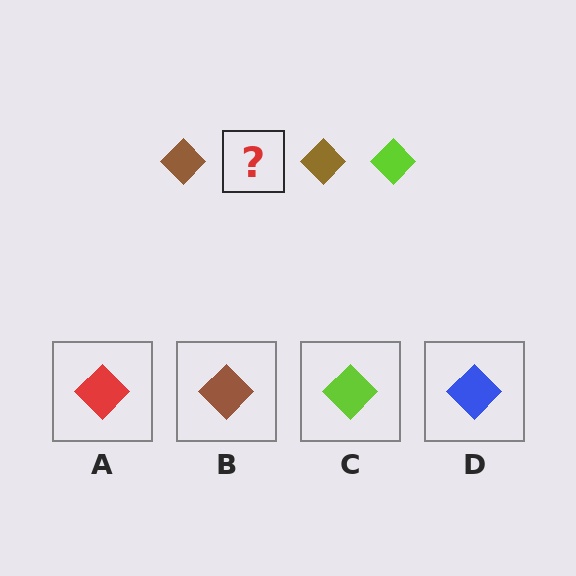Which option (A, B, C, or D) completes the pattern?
C.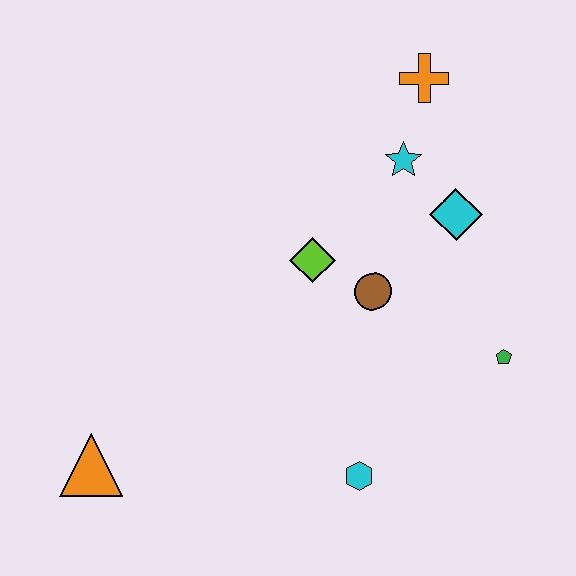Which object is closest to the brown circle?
The lime diamond is closest to the brown circle.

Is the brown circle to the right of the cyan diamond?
No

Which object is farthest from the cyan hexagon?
The orange cross is farthest from the cyan hexagon.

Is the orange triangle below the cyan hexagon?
No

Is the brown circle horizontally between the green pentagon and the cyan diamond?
No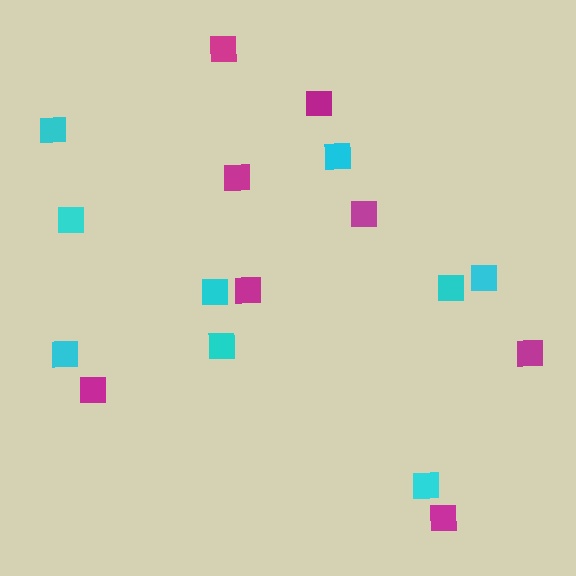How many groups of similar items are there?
There are 2 groups: one group of cyan squares (9) and one group of magenta squares (8).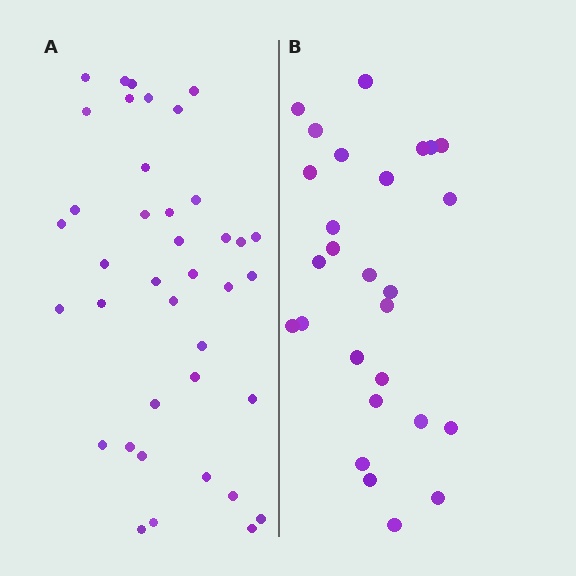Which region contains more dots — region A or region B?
Region A (the left region) has more dots.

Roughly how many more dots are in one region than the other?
Region A has roughly 12 or so more dots than region B.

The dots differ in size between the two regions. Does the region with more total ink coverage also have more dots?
No. Region B has more total ink coverage because its dots are larger, but region A actually contains more individual dots. Total area can be misleading — the number of items is what matters here.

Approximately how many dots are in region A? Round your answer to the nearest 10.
About 40 dots. (The exact count is 39, which rounds to 40.)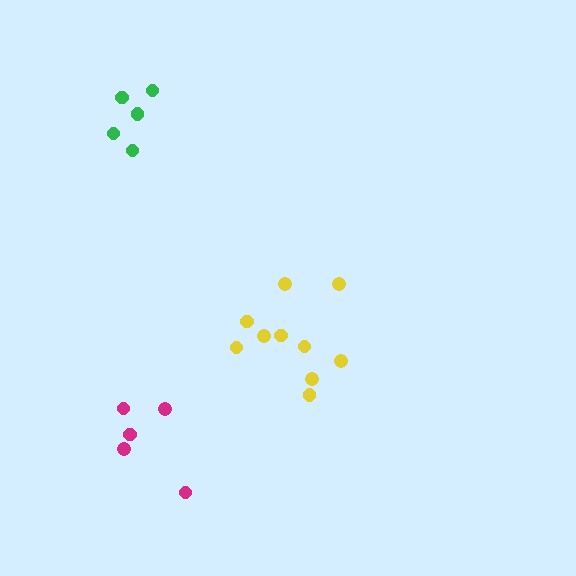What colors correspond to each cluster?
The clusters are colored: green, magenta, yellow.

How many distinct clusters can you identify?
There are 3 distinct clusters.